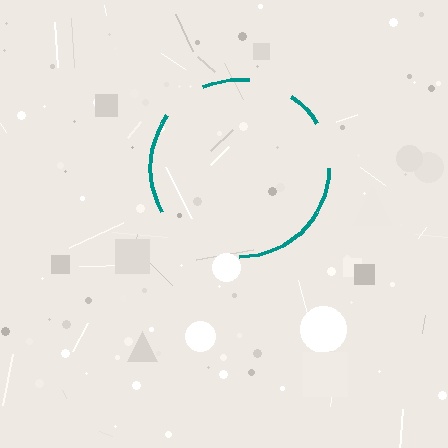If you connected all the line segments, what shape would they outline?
They would outline a circle.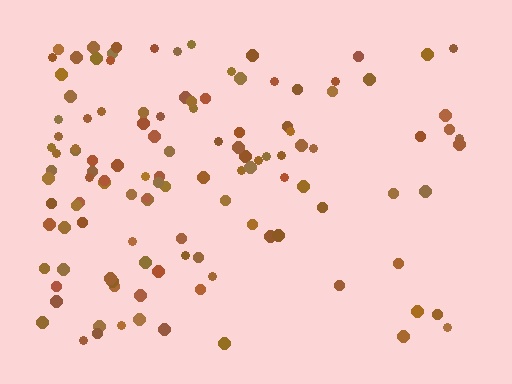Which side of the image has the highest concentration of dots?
The left.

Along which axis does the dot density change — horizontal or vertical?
Horizontal.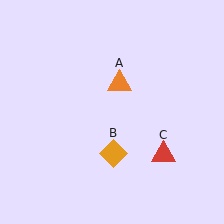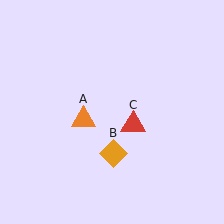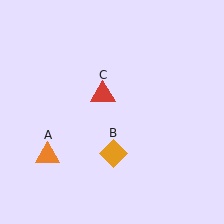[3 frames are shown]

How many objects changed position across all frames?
2 objects changed position: orange triangle (object A), red triangle (object C).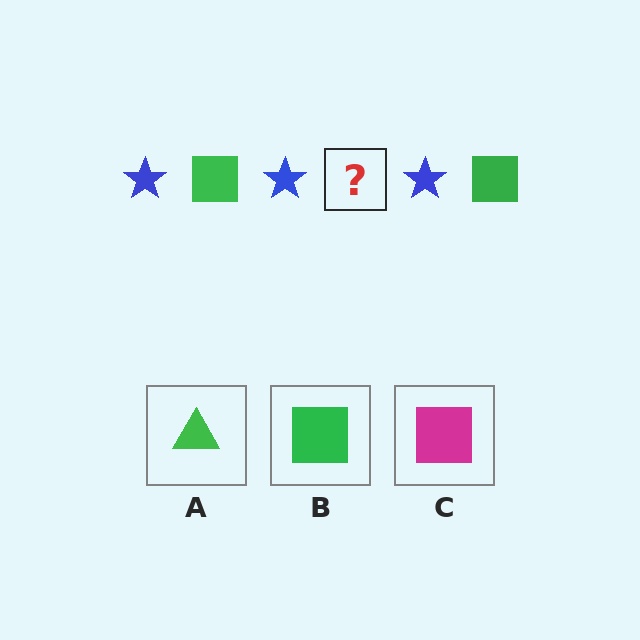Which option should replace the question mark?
Option B.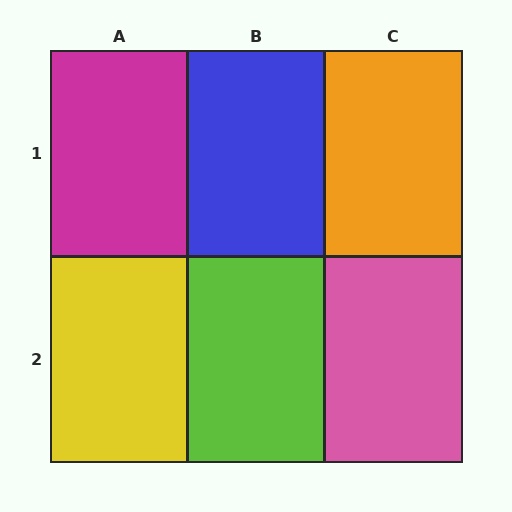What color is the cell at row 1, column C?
Orange.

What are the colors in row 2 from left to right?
Yellow, lime, pink.